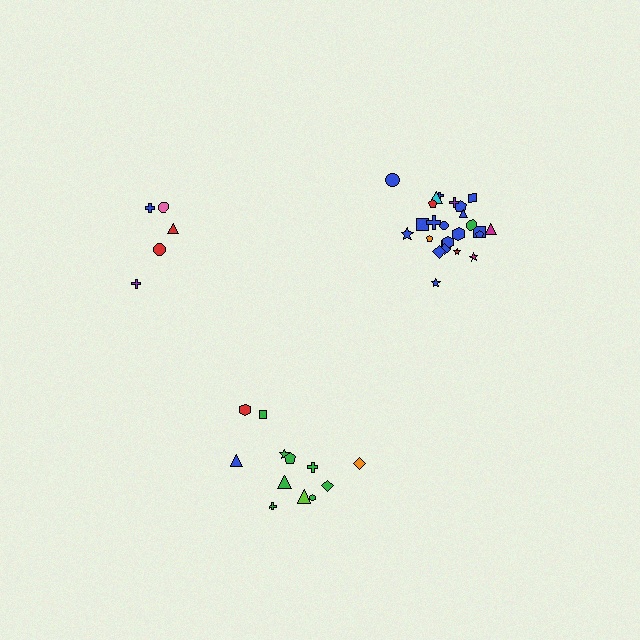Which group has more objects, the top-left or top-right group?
The top-right group.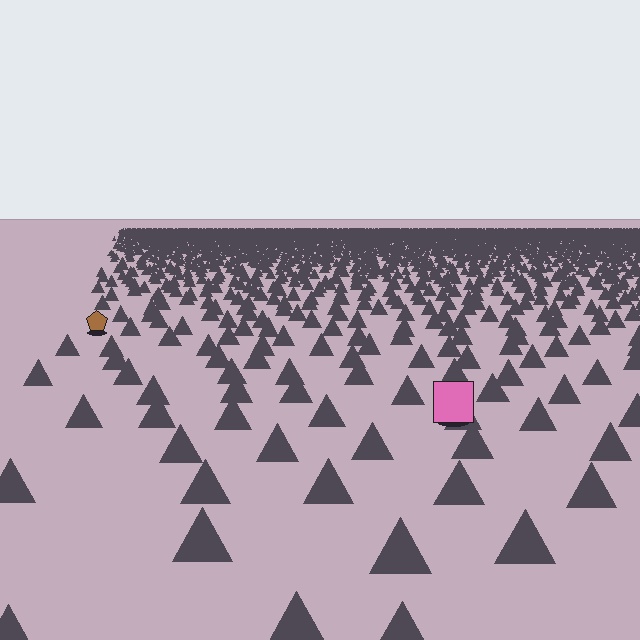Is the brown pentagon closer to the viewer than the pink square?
No. The pink square is closer — you can tell from the texture gradient: the ground texture is coarser near it.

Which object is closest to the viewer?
The pink square is closest. The texture marks near it are larger and more spread out.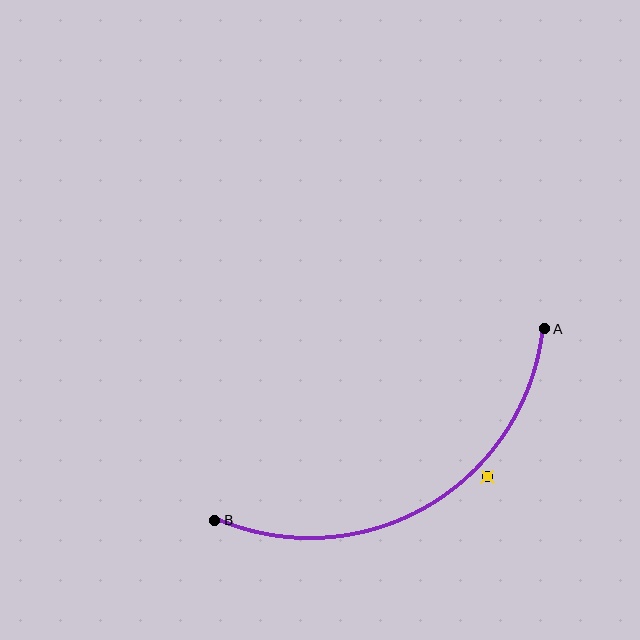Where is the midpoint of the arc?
The arc midpoint is the point on the curve farthest from the straight line joining A and B. It sits below that line.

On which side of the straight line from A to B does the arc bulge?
The arc bulges below the straight line connecting A and B.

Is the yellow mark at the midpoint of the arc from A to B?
No — the yellow mark does not lie on the arc at all. It sits slightly outside the curve.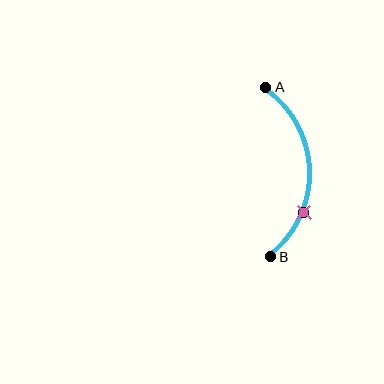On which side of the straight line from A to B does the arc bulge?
The arc bulges to the right of the straight line connecting A and B.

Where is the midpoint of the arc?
The arc midpoint is the point on the curve farthest from the straight line joining A and B. It sits to the right of that line.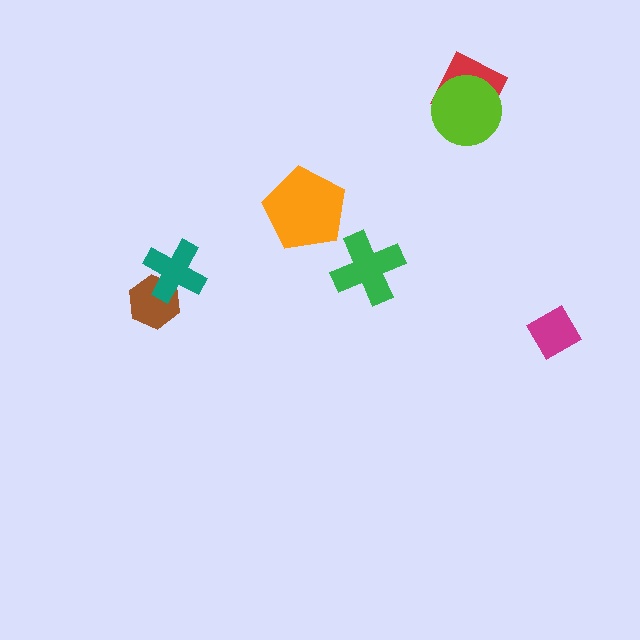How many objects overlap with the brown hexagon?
1 object overlaps with the brown hexagon.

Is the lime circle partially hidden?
No, no other shape covers it.